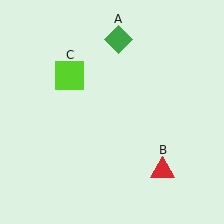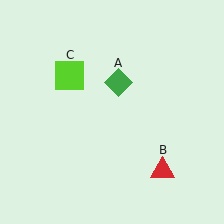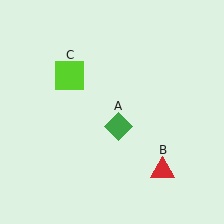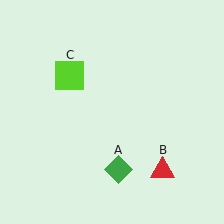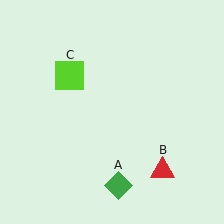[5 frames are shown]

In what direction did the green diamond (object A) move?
The green diamond (object A) moved down.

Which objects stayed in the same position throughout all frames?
Red triangle (object B) and lime square (object C) remained stationary.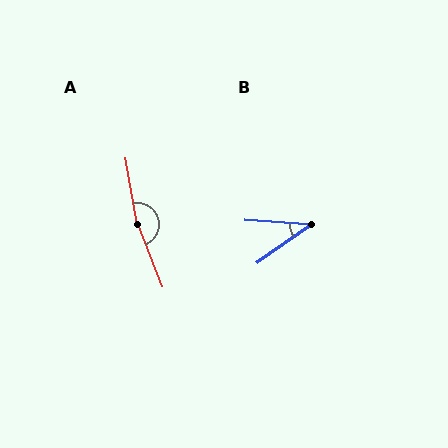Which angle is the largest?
A, at approximately 168 degrees.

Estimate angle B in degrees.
Approximately 39 degrees.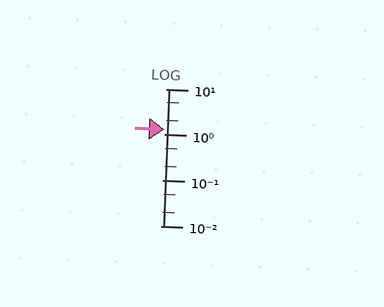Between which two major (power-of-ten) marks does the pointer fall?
The pointer is between 1 and 10.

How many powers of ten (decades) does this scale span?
The scale spans 3 decades, from 0.01 to 10.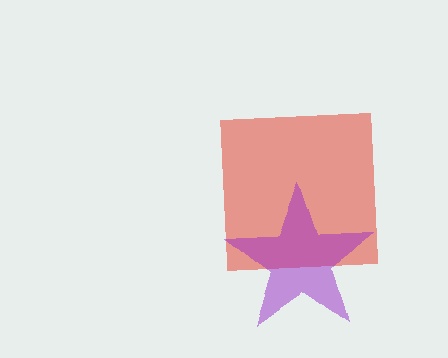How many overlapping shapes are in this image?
There are 2 overlapping shapes in the image.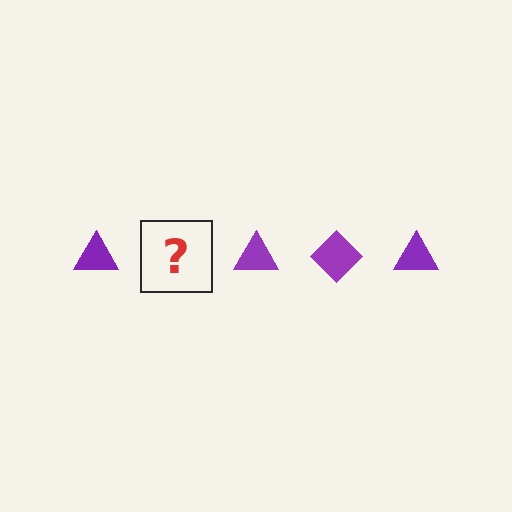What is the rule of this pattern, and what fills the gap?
The rule is that the pattern cycles through triangle, diamond shapes in purple. The gap should be filled with a purple diamond.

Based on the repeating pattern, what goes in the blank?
The blank should be a purple diamond.